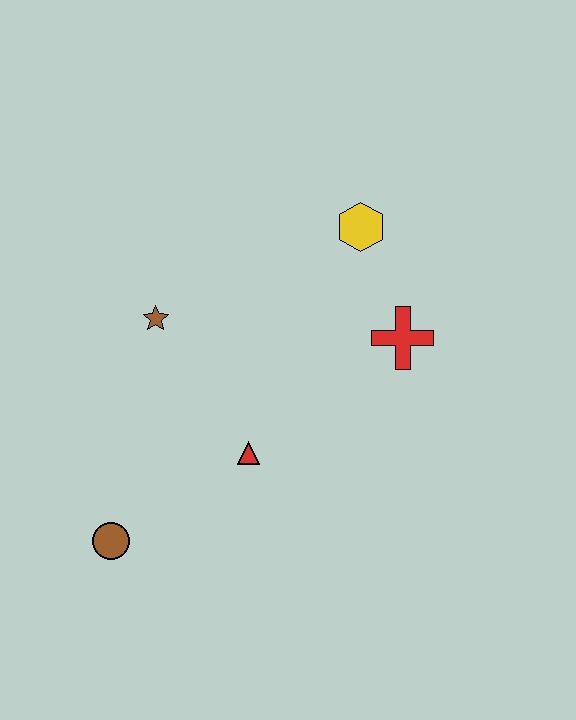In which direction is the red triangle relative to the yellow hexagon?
The red triangle is below the yellow hexagon.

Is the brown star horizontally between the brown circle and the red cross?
Yes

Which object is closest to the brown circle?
The red triangle is closest to the brown circle.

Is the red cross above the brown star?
No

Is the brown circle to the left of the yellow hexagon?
Yes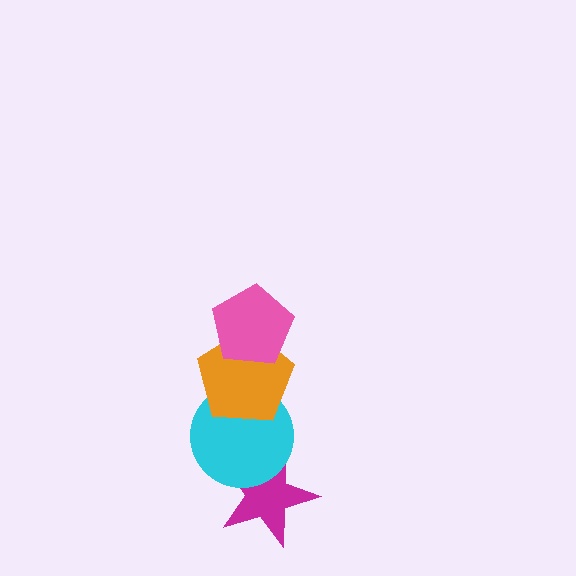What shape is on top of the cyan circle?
The orange pentagon is on top of the cyan circle.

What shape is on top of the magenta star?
The cyan circle is on top of the magenta star.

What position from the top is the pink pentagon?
The pink pentagon is 1st from the top.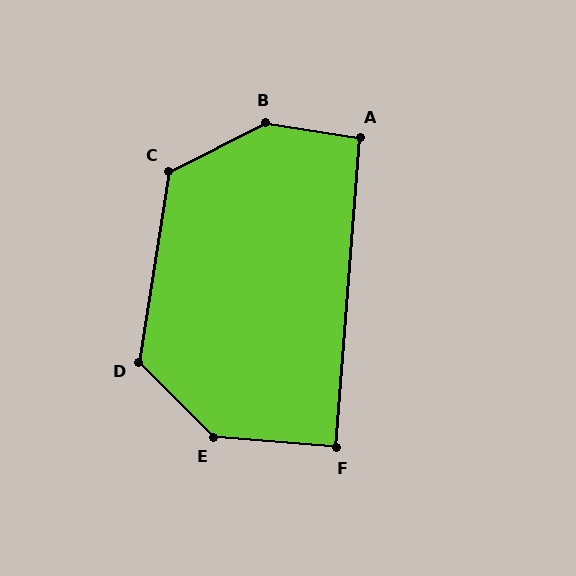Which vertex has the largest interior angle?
B, at approximately 144 degrees.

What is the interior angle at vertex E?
Approximately 140 degrees (obtuse).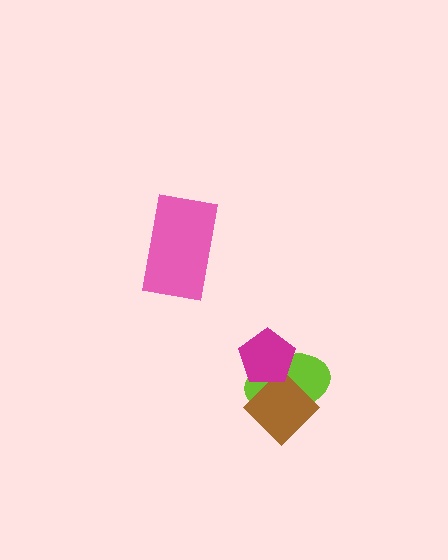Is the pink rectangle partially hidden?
No, no other shape covers it.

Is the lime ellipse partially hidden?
Yes, it is partially covered by another shape.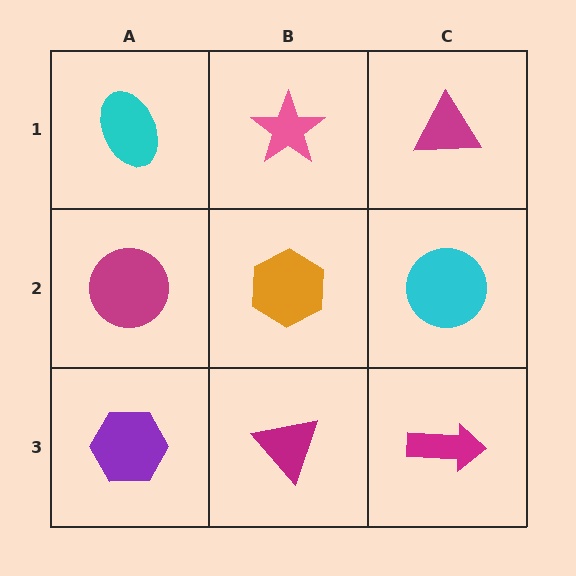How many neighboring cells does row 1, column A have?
2.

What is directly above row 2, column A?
A cyan ellipse.